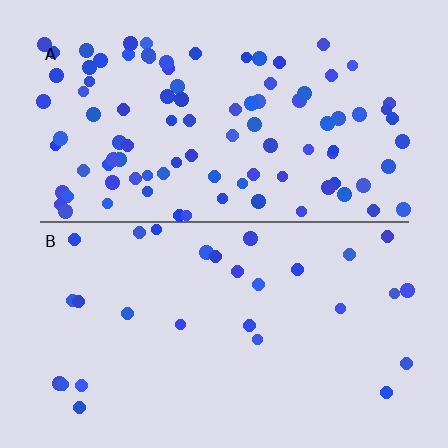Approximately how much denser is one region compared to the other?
Approximately 3.3× — region A over region B.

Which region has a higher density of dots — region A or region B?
A (the top).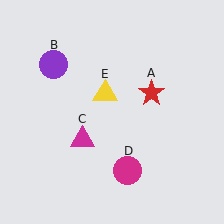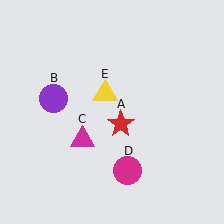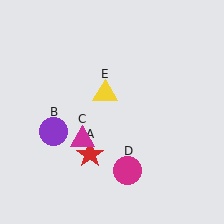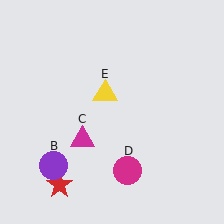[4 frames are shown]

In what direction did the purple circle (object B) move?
The purple circle (object B) moved down.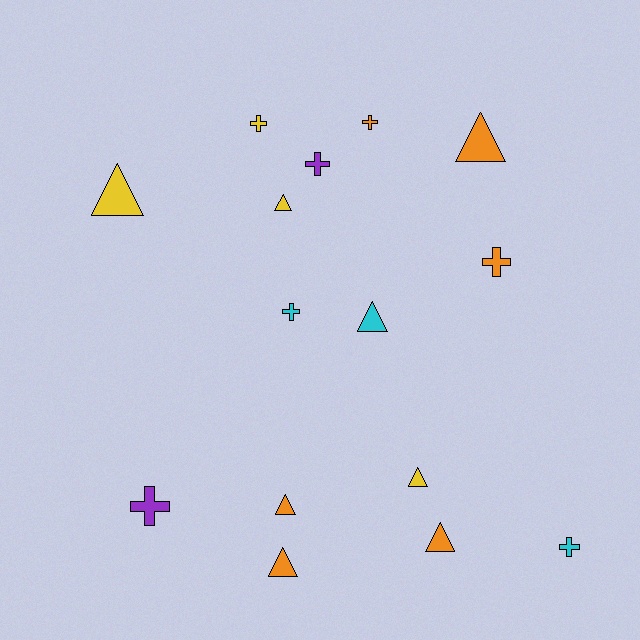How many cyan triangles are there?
There is 1 cyan triangle.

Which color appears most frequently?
Orange, with 6 objects.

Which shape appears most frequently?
Triangle, with 8 objects.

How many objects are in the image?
There are 15 objects.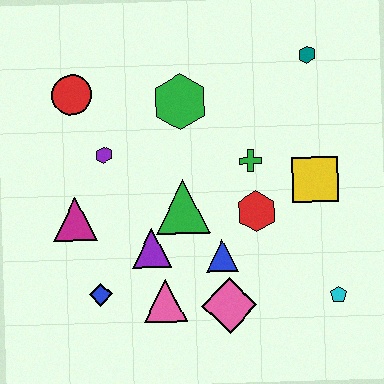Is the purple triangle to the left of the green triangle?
Yes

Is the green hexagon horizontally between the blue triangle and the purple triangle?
Yes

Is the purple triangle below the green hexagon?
Yes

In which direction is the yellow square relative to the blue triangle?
The yellow square is to the right of the blue triangle.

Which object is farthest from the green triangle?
The teal hexagon is farthest from the green triangle.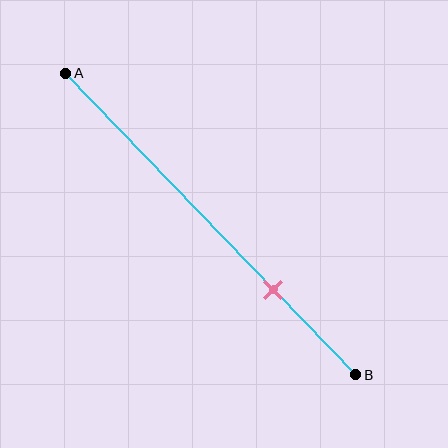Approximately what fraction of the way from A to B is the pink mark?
The pink mark is approximately 70% of the way from A to B.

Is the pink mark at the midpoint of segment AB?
No, the mark is at about 70% from A, not at the 50% midpoint.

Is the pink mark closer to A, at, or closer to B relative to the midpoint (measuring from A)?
The pink mark is closer to point B than the midpoint of segment AB.